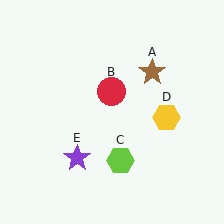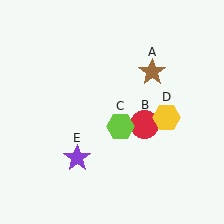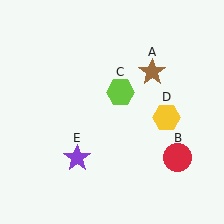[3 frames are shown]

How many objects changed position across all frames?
2 objects changed position: red circle (object B), lime hexagon (object C).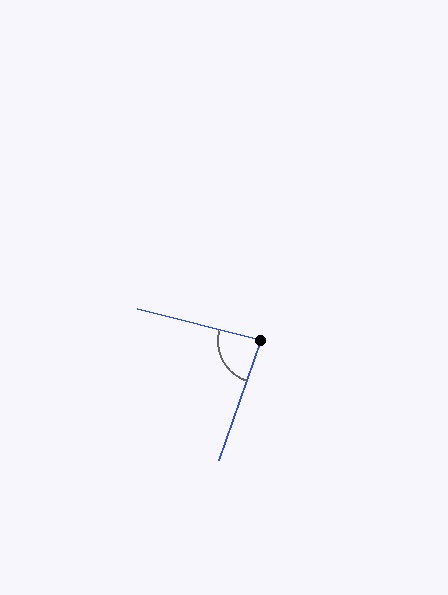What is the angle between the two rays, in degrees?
Approximately 85 degrees.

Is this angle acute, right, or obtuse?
It is approximately a right angle.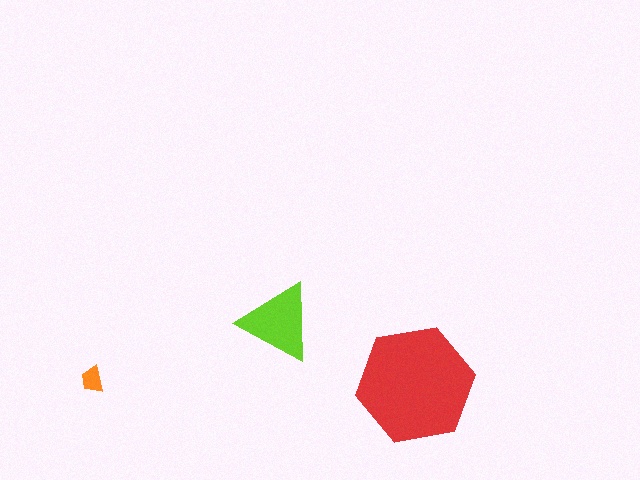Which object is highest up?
The lime triangle is topmost.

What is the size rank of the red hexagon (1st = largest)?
1st.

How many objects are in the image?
There are 3 objects in the image.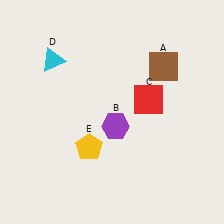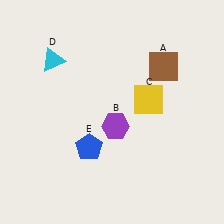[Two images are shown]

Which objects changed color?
C changed from red to yellow. E changed from yellow to blue.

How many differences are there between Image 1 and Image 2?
There are 2 differences between the two images.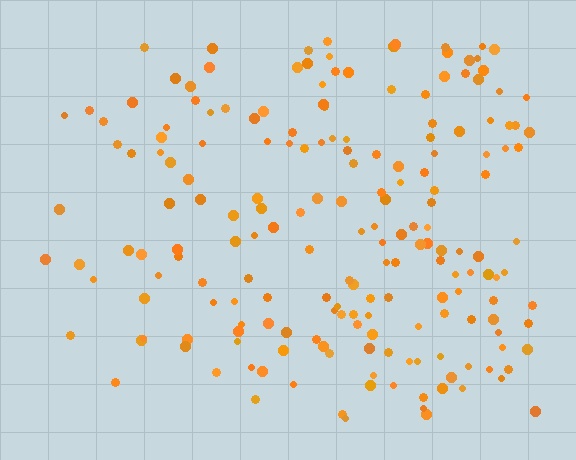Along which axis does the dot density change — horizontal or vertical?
Horizontal.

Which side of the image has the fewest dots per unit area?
The left.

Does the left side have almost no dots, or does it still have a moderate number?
Still a moderate number, just noticeably fewer than the right.